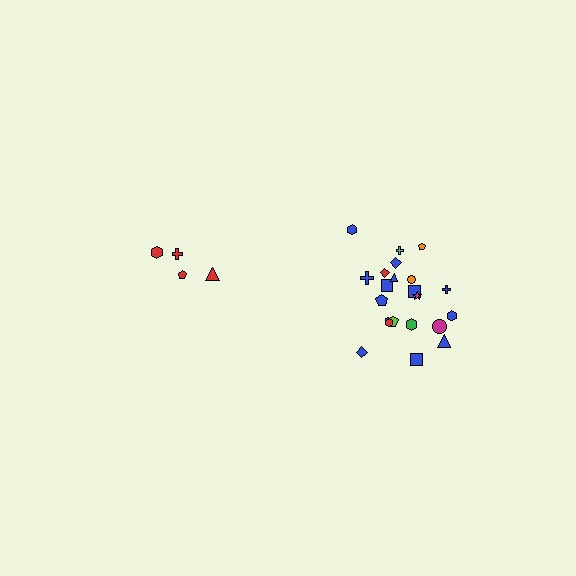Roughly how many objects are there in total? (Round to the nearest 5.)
Roughly 25 objects in total.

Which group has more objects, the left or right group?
The right group.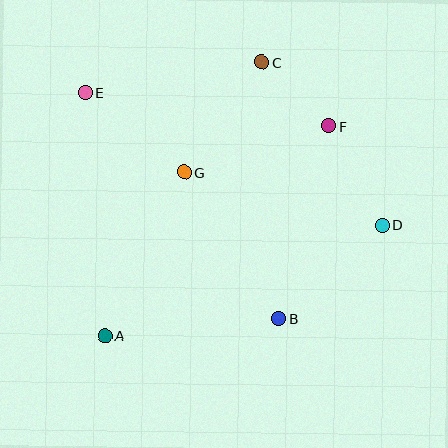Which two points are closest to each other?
Points C and F are closest to each other.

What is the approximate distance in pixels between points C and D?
The distance between C and D is approximately 203 pixels.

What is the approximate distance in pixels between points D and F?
The distance between D and F is approximately 112 pixels.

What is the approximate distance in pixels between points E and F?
The distance between E and F is approximately 246 pixels.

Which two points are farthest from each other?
Points D and E are farthest from each other.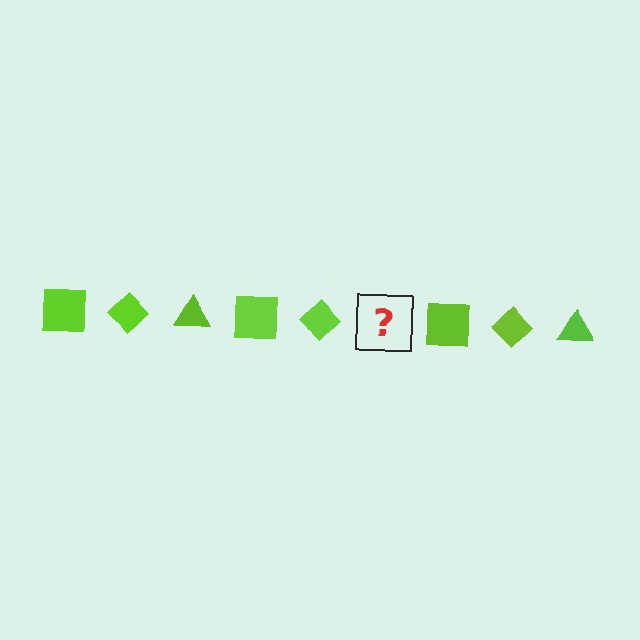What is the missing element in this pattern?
The missing element is a lime triangle.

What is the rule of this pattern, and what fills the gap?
The rule is that the pattern cycles through square, diamond, triangle shapes in lime. The gap should be filled with a lime triangle.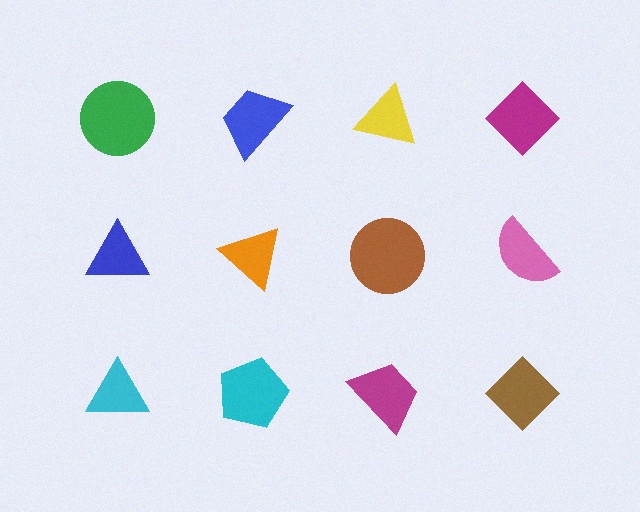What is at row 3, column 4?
A brown diamond.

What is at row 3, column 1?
A cyan triangle.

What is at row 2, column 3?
A brown circle.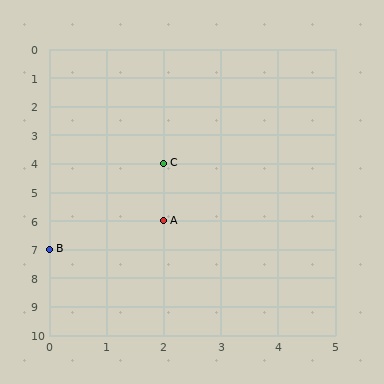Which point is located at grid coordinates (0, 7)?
Point B is at (0, 7).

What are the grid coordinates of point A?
Point A is at grid coordinates (2, 6).